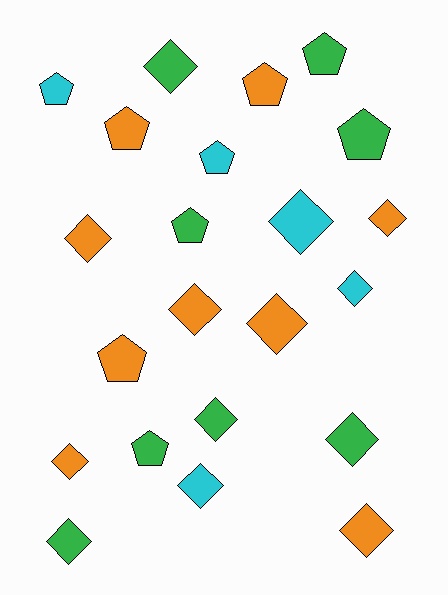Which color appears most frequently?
Orange, with 9 objects.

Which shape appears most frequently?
Diamond, with 13 objects.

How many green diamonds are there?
There are 4 green diamonds.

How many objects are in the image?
There are 22 objects.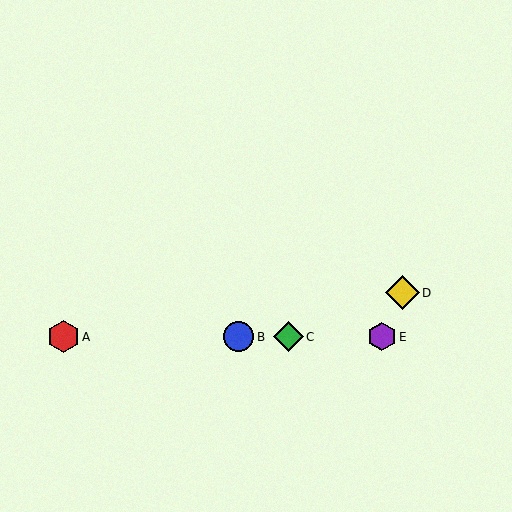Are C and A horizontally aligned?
Yes, both are at y≈337.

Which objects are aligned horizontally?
Objects A, B, C, E are aligned horizontally.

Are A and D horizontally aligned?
No, A is at y≈337 and D is at y≈293.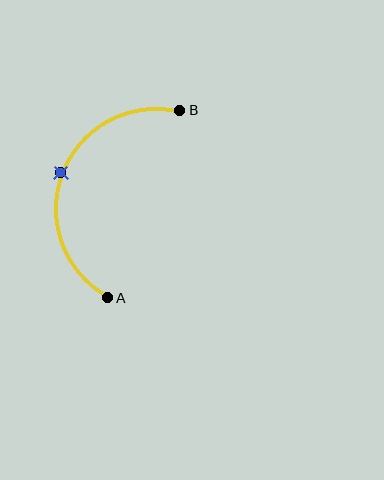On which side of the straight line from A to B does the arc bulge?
The arc bulges to the left of the straight line connecting A and B.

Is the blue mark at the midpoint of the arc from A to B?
Yes. The blue mark lies on the arc at equal arc-length from both A and B — it is the arc midpoint.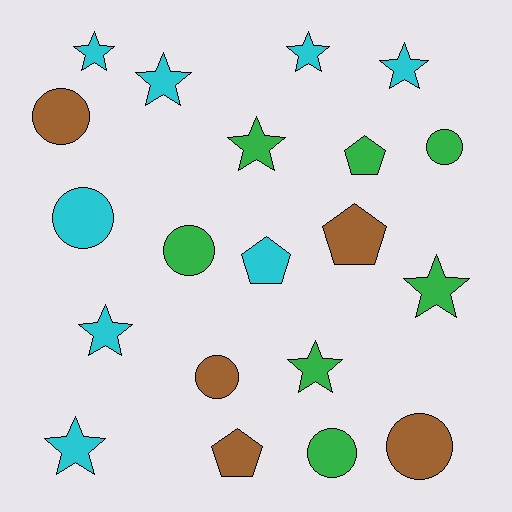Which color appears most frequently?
Cyan, with 8 objects.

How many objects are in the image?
There are 20 objects.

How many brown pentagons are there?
There are 2 brown pentagons.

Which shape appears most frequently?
Star, with 9 objects.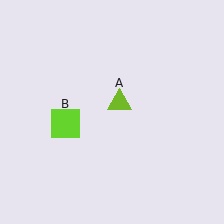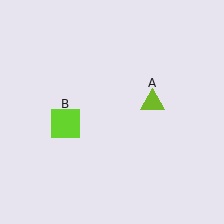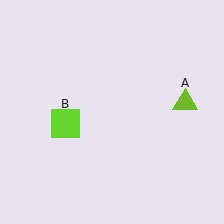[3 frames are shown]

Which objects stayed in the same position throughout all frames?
Lime square (object B) remained stationary.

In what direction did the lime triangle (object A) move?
The lime triangle (object A) moved right.